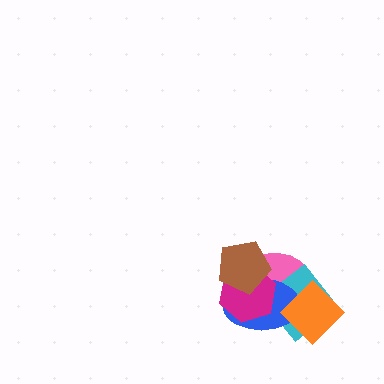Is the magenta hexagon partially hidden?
Yes, it is partially covered by another shape.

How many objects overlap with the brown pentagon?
3 objects overlap with the brown pentagon.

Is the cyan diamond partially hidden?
Yes, it is partially covered by another shape.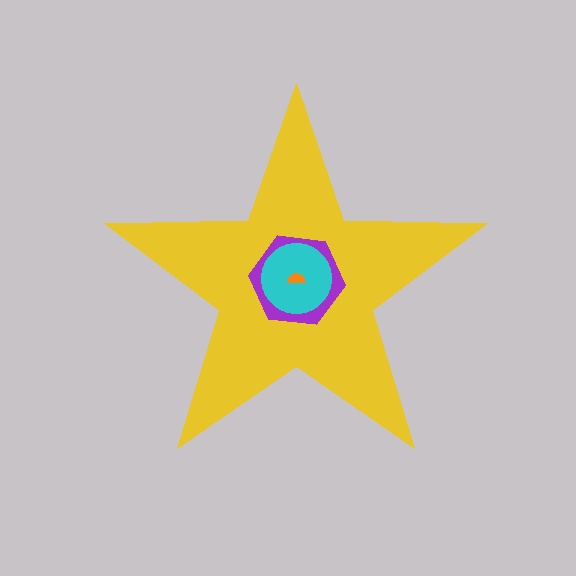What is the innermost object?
The orange semicircle.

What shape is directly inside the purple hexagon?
The cyan circle.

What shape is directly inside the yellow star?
The purple hexagon.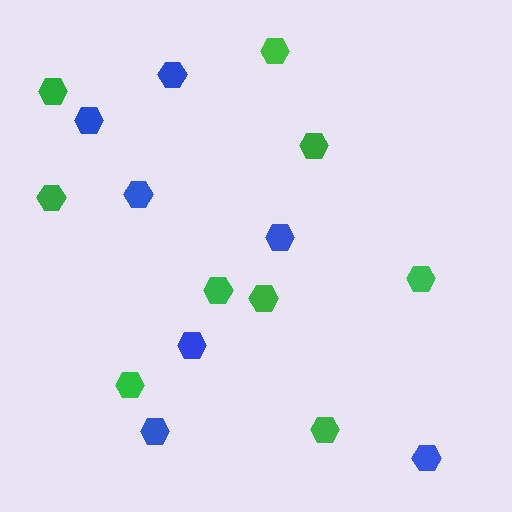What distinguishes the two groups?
There are 2 groups: one group of green hexagons (9) and one group of blue hexagons (7).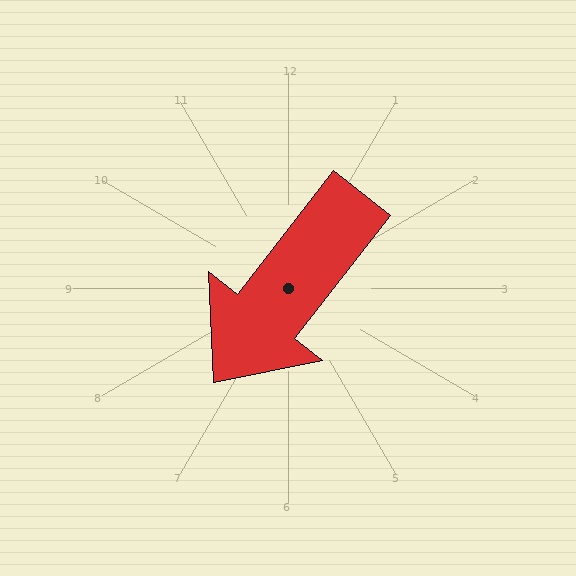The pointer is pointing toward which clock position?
Roughly 7 o'clock.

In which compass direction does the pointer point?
Southwest.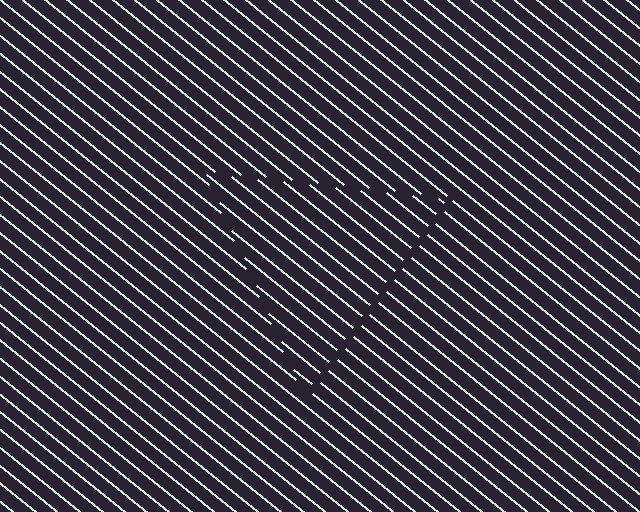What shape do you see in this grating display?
An illusory triangle. The interior of the shape contains the same grating, shifted by half a period — the contour is defined by the phase discontinuity where line-ends from the inner and outer gratings abut.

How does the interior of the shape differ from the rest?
The interior of the shape contains the same grating, shifted by half a period — the contour is defined by the phase discontinuity where line-ends from the inner and outer gratings abut.